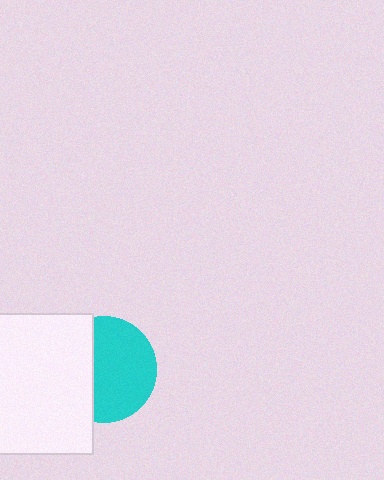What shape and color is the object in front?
The object in front is a white rectangle.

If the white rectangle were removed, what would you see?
You would see the complete cyan circle.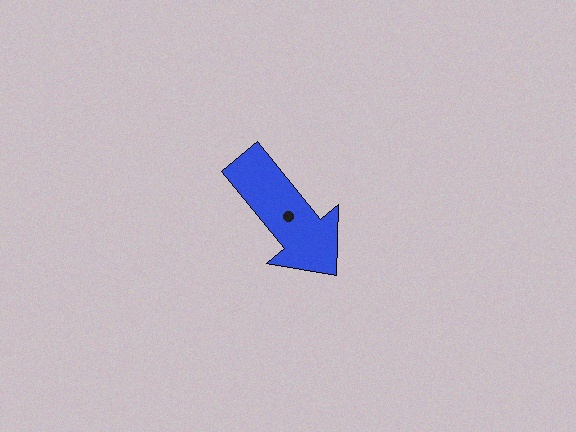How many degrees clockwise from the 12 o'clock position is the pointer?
Approximately 141 degrees.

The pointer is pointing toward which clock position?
Roughly 5 o'clock.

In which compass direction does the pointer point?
Southeast.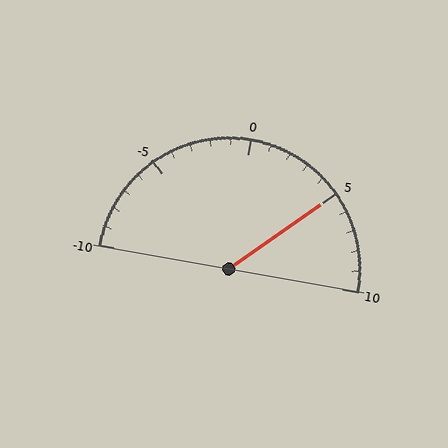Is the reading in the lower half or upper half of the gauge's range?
The reading is in the upper half of the range (-10 to 10).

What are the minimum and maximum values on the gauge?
The gauge ranges from -10 to 10.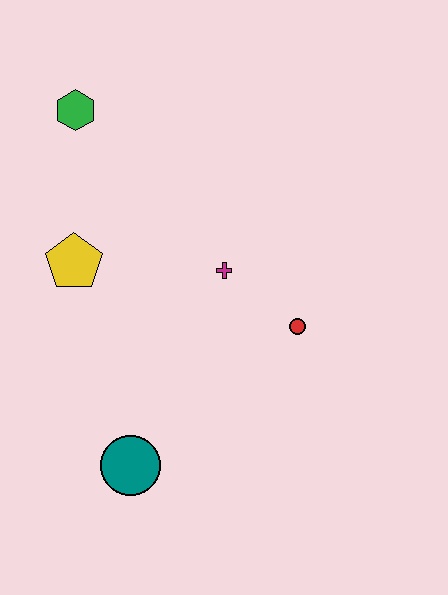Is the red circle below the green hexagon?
Yes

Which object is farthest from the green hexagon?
The teal circle is farthest from the green hexagon.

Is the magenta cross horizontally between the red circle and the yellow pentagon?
Yes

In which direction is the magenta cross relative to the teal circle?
The magenta cross is above the teal circle.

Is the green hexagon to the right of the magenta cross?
No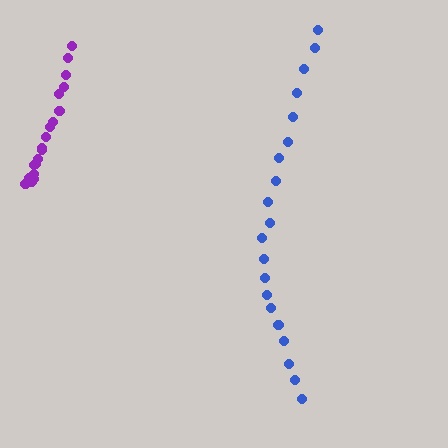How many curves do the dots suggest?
There are 2 distinct paths.